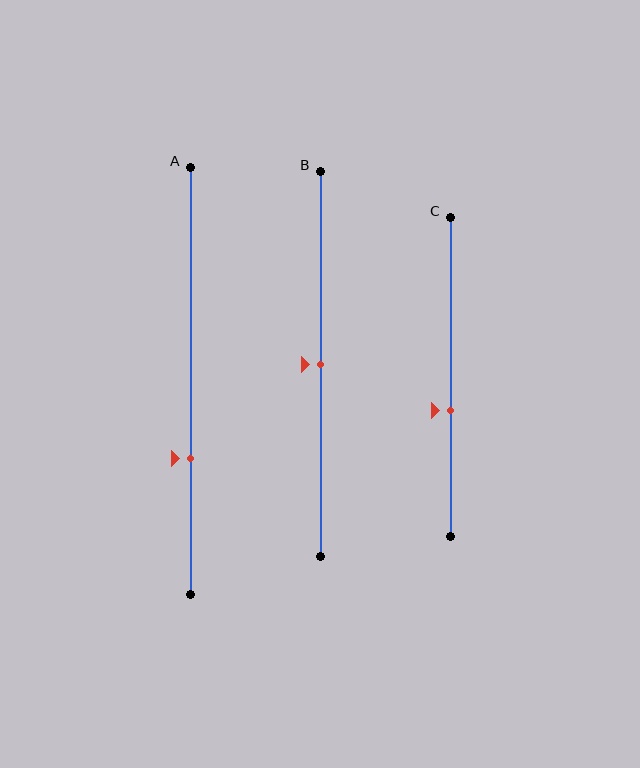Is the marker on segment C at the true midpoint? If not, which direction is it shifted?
No, the marker on segment C is shifted downward by about 10% of the segment length.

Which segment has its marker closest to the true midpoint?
Segment B has its marker closest to the true midpoint.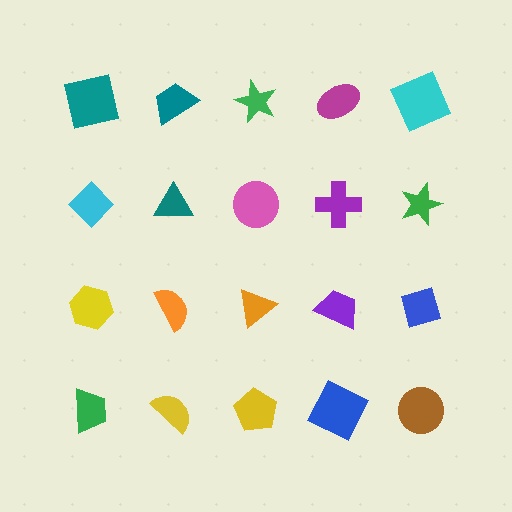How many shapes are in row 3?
5 shapes.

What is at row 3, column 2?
An orange semicircle.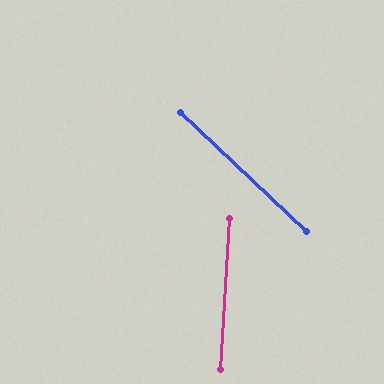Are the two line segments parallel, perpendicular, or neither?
Neither parallel nor perpendicular — they differ by about 50°.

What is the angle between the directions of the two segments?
Approximately 50 degrees.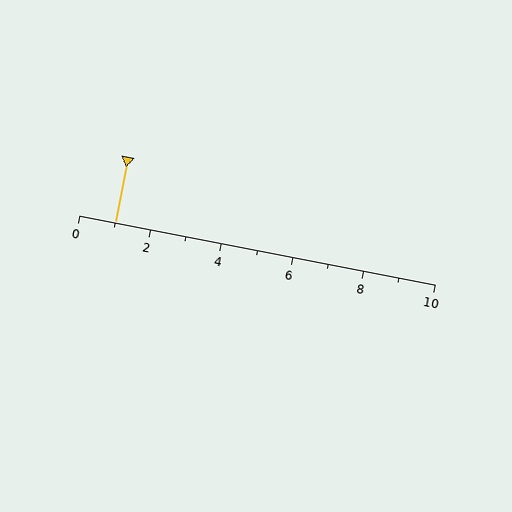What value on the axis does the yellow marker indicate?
The marker indicates approximately 1.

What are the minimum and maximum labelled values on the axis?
The axis runs from 0 to 10.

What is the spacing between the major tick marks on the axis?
The major ticks are spaced 2 apart.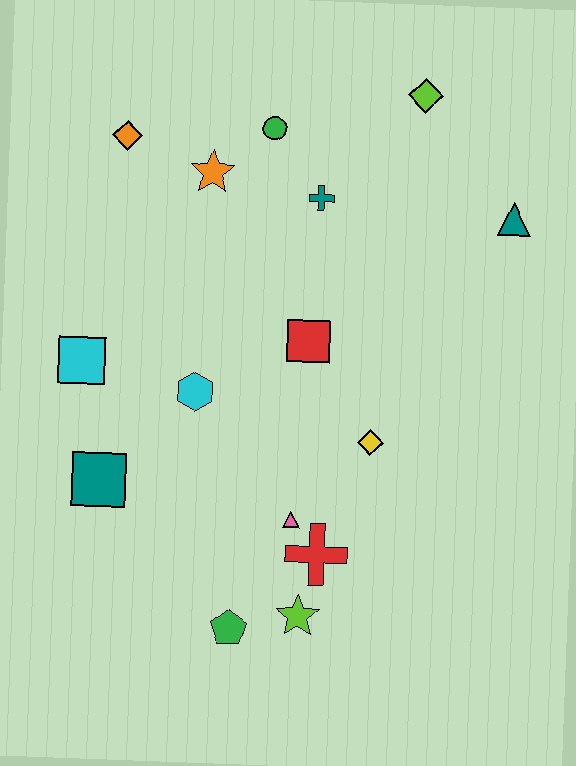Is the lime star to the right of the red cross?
No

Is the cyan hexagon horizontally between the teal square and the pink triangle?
Yes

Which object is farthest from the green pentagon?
The lime diamond is farthest from the green pentagon.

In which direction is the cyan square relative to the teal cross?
The cyan square is to the left of the teal cross.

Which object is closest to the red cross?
The pink triangle is closest to the red cross.